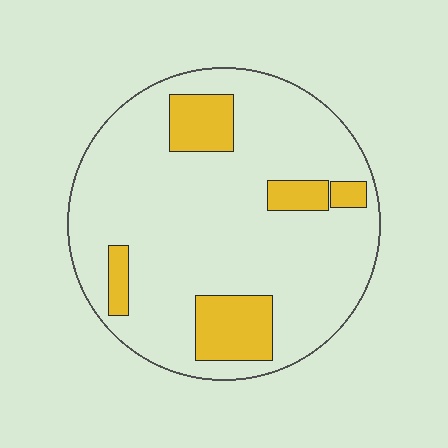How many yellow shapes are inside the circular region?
5.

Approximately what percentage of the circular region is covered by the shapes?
Approximately 15%.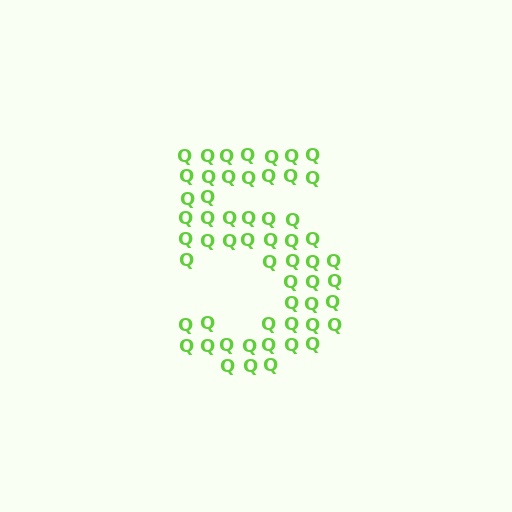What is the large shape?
The large shape is the digit 5.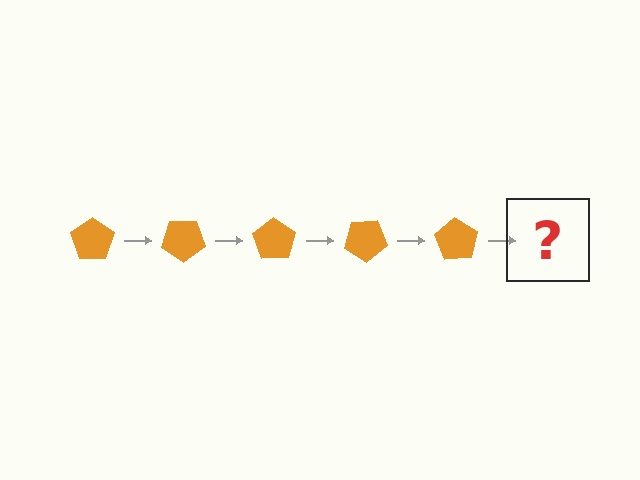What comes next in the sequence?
The next element should be an orange pentagon rotated 175 degrees.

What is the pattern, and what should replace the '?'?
The pattern is that the pentagon rotates 35 degrees each step. The '?' should be an orange pentagon rotated 175 degrees.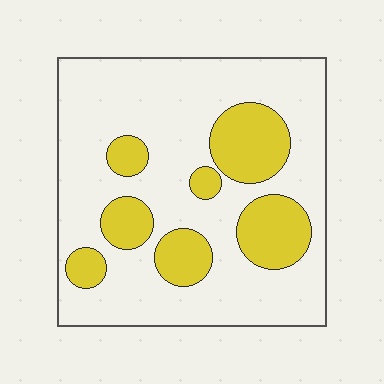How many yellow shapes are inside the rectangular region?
7.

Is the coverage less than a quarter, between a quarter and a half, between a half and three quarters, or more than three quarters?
Between a quarter and a half.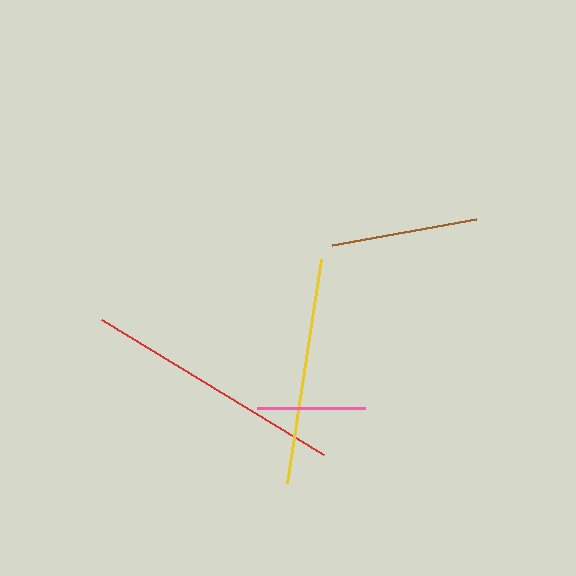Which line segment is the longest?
The red line is the longest at approximately 260 pixels.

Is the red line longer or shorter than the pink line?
The red line is longer than the pink line.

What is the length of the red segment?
The red segment is approximately 260 pixels long.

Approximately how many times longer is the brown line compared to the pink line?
The brown line is approximately 1.3 times the length of the pink line.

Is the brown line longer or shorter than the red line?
The red line is longer than the brown line.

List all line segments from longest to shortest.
From longest to shortest: red, yellow, brown, pink.